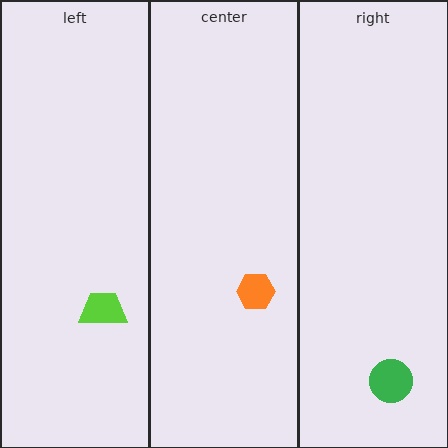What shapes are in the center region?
The orange hexagon.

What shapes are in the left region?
The lime trapezoid.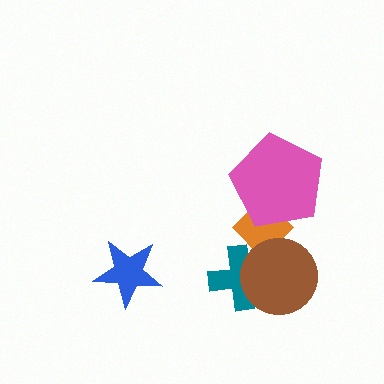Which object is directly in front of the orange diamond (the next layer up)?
The brown circle is directly in front of the orange diamond.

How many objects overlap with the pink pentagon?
1 object overlaps with the pink pentagon.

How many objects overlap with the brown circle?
2 objects overlap with the brown circle.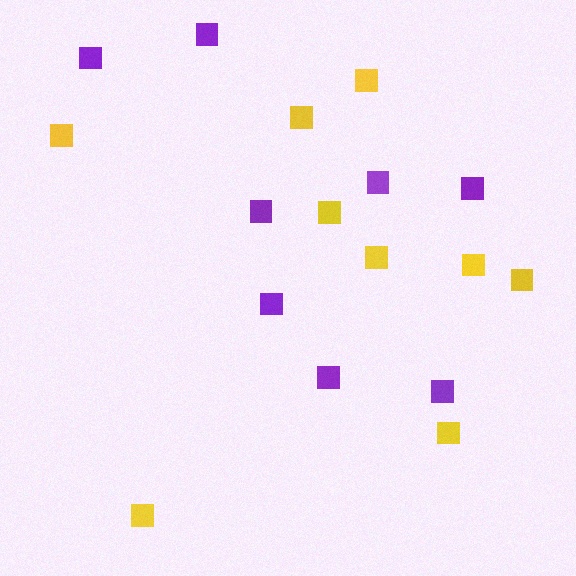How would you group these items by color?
There are 2 groups: one group of yellow squares (9) and one group of purple squares (8).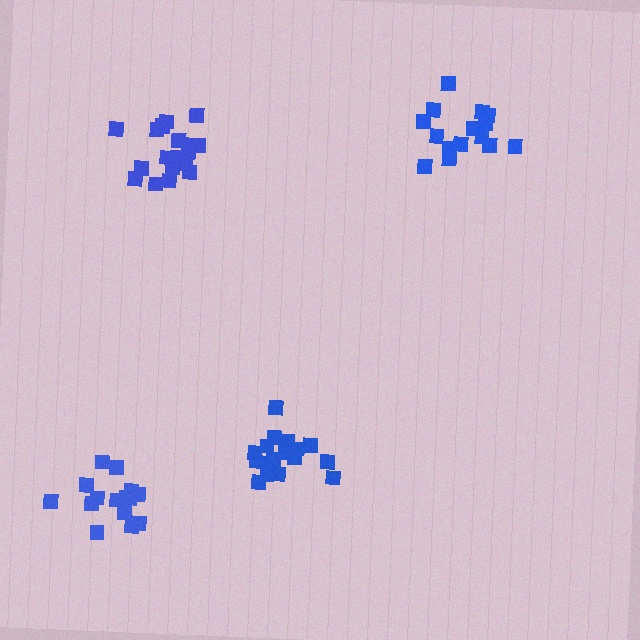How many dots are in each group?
Group 1: 15 dots, Group 2: 18 dots, Group 3: 19 dots, Group 4: 16 dots (68 total).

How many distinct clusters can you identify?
There are 4 distinct clusters.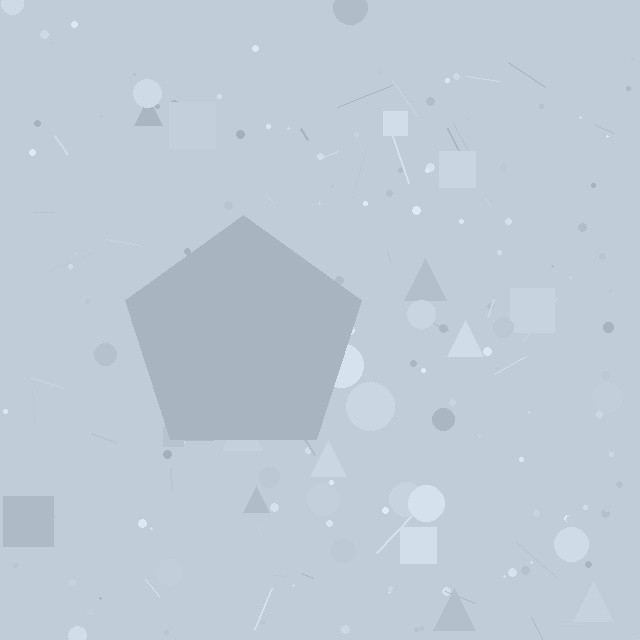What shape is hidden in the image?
A pentagon is hidden in the image.